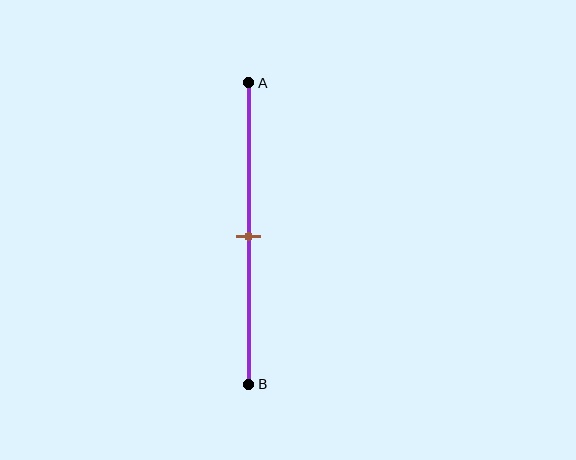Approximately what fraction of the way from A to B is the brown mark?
The brown mark is approximately 50% of the way from A to B.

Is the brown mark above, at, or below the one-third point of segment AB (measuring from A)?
The brown mark is below the one-third point of segment AB.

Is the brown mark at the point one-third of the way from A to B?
No, the mark is at about 50% from A, not at the 33% one-third point.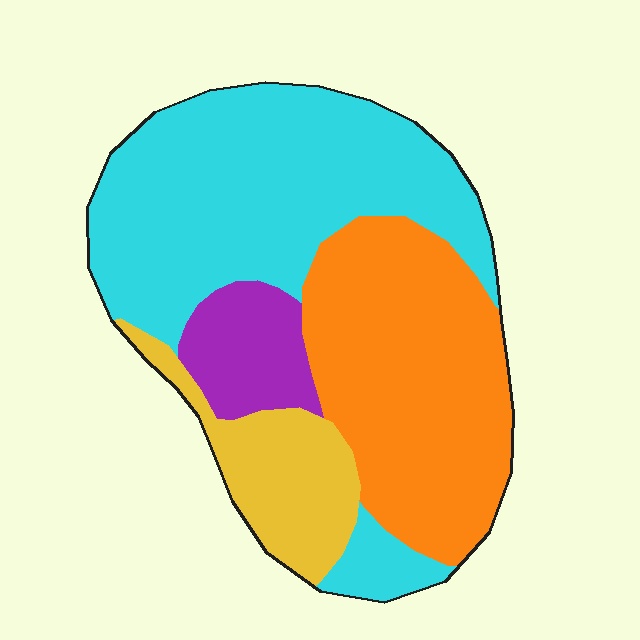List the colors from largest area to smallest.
From largest to smallest: cyan, orange, yellow, purple.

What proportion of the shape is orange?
Orange takes up about one third (1/3) of the shape.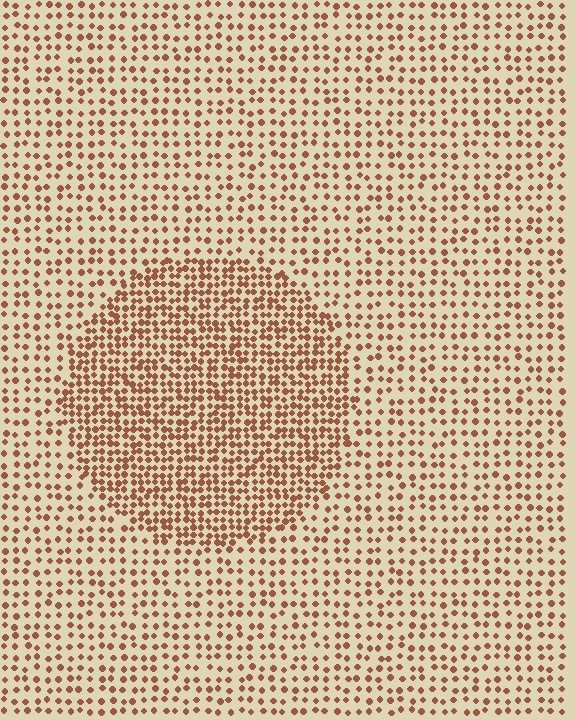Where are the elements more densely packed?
The elements are more densely packed inside the circle boundary.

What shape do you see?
I see a circle.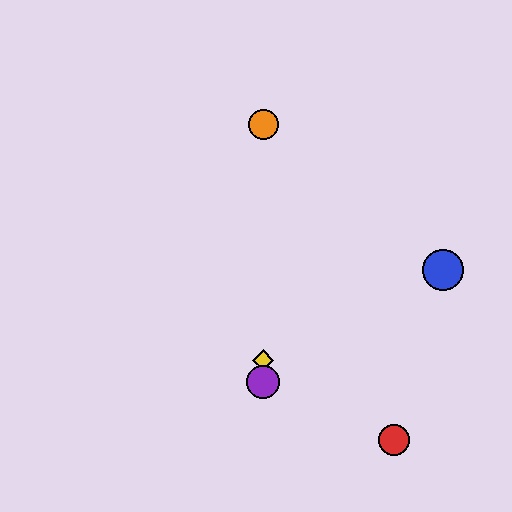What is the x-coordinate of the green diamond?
The green diamond is at x≈263.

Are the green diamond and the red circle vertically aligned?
No, the green diamond is at x≈263 and the red circle is at x≈394.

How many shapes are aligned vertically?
4 shapes (the green diamond, the yellow diamond, the purple circle, the orange circle) are aligned vertically.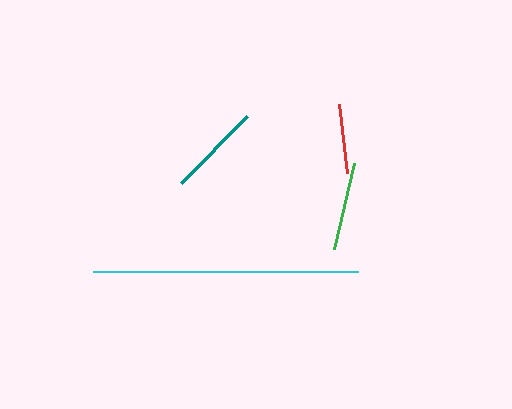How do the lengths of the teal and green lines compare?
The teal and green lines are approximately the same length.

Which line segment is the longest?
The cyan line is the longest at approximately 265 pixels.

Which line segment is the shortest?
The red line is the shortest at approximately 69 pixels.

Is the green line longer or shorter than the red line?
The green line is longer than the red line.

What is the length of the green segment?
The green segment is approximately 88 pixels long.